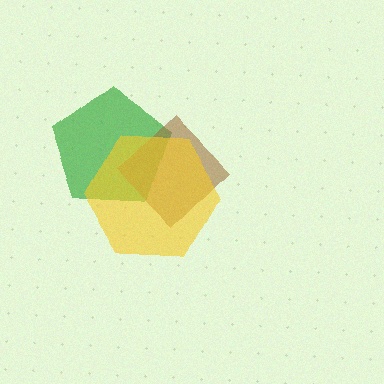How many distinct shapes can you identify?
There are 3 distinct shapes: a green pentagon, a brown diamond, a yellow hexagon.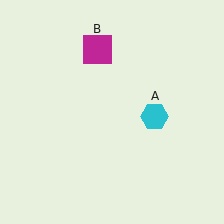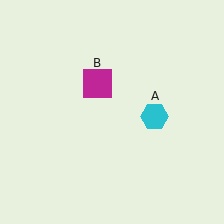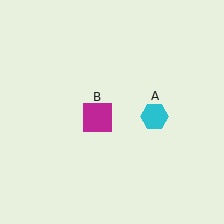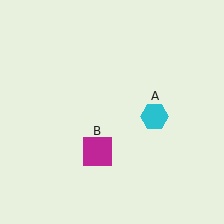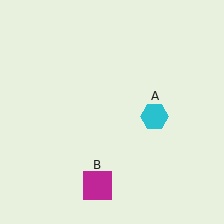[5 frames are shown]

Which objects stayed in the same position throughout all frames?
Cyan hexagon (object A) remained stationary.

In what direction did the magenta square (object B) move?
The magenta square (object B) moved down.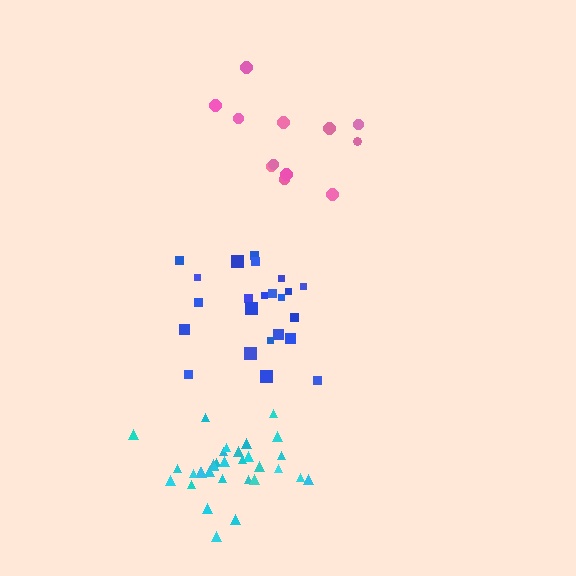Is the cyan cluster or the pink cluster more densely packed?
Cyan.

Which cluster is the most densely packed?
Cyan.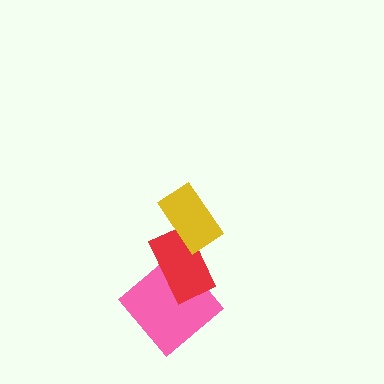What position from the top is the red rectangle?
The red rectangle is 2nd from the top.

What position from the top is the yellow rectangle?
The yellow rectangle is 1st from the top.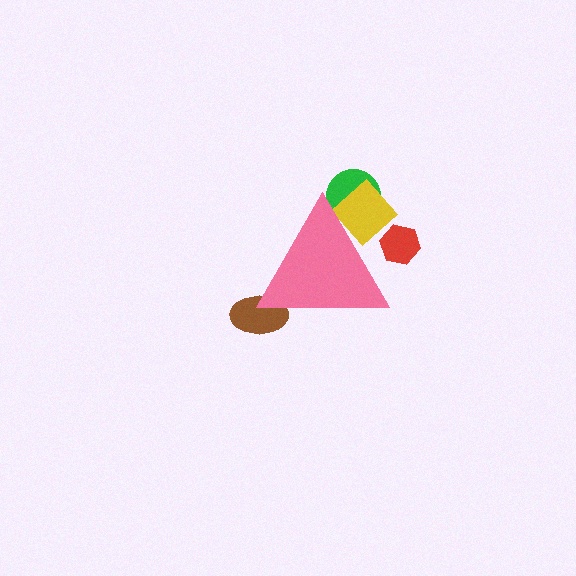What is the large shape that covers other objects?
A pink triangle.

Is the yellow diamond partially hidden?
Yes, the yellow diamond is partially hidden behind the pink triangle.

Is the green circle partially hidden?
Yes, the green circle is partially hidden behind the pink triangle.